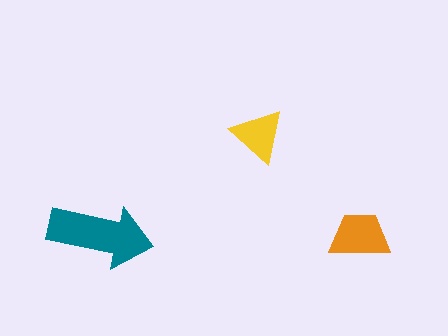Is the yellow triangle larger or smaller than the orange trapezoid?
Smaller.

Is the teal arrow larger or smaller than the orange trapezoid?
Larger.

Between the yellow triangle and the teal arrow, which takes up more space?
The teal arrow.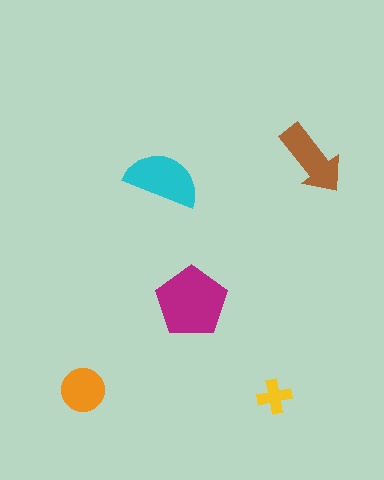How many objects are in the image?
There are 5 objects in the image.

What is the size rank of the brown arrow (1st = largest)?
3rd.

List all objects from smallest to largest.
The yellow cross, the orange circle, the brown arrow, the cyan semicircle, the magenta pentagon.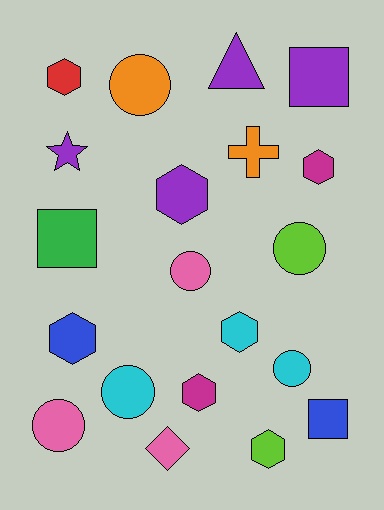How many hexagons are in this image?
There are 7 hexagons.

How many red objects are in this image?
There is 1 red object.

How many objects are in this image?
There are 20 objects.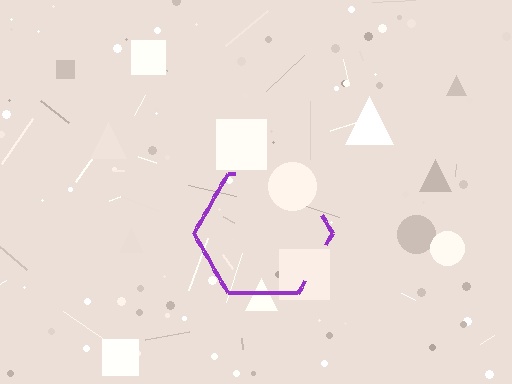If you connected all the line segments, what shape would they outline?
They would outline a hexagon.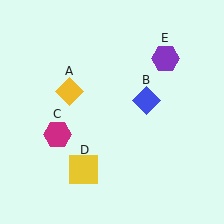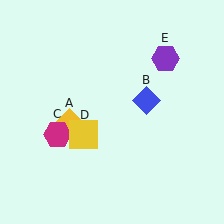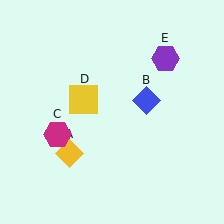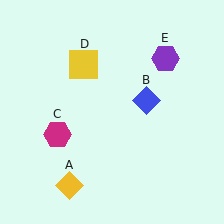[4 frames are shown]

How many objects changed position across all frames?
2 objects changed position: yellow diamond (object A), yellow square (object D).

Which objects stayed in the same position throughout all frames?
Blue diamond (object B) and magenta hexagon (object C) and purple hexagon (object E) remained stationary.